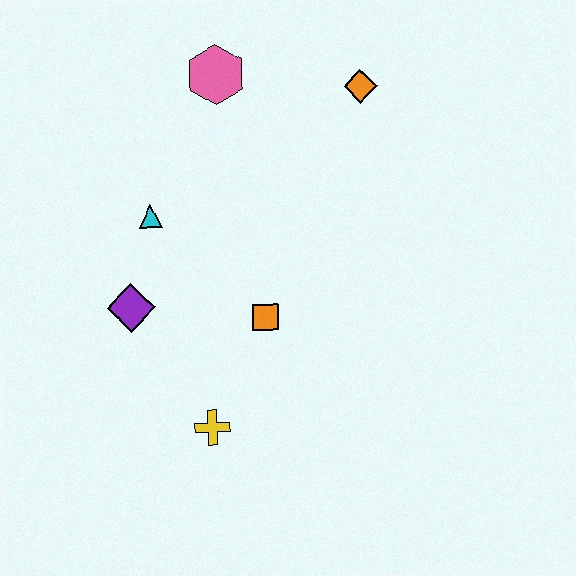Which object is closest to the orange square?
The yellow cross is closest to the orange square.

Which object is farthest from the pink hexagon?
The yellow cross is farthest from the pink hexagon.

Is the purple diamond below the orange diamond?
Yes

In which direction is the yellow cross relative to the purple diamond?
The yellow cross is below the purple diamond.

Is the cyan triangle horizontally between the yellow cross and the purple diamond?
Yes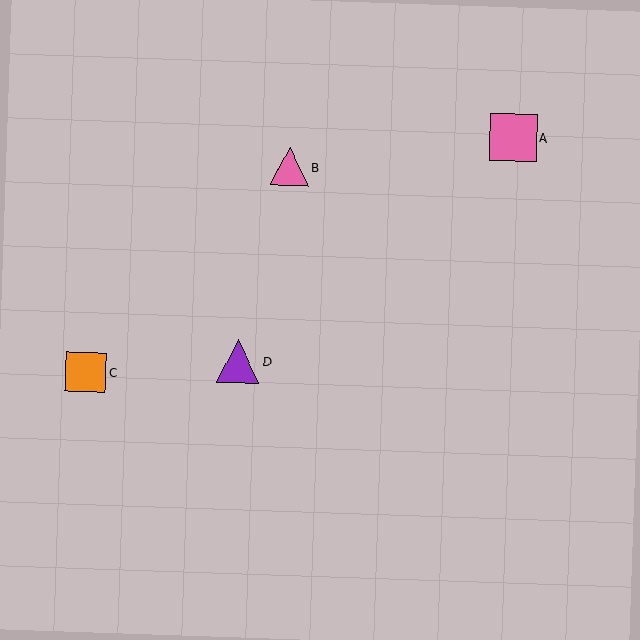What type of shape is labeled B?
Shape B is a pink triangle.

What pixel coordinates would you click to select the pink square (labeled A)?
Click at (513, 137) to select the pink square A.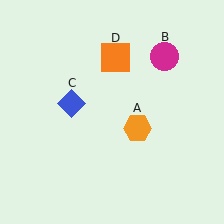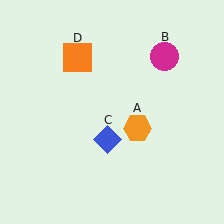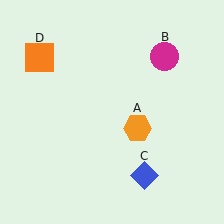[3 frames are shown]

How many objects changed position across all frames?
2 objects changed position: blue diamond (object C), orange square (object D).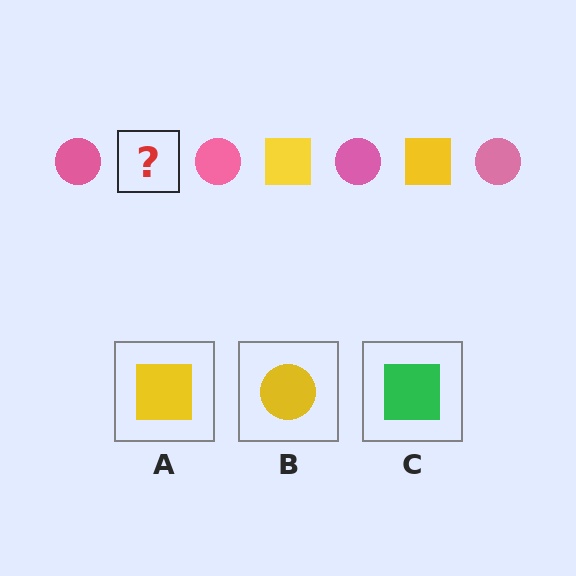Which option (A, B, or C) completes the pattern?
A.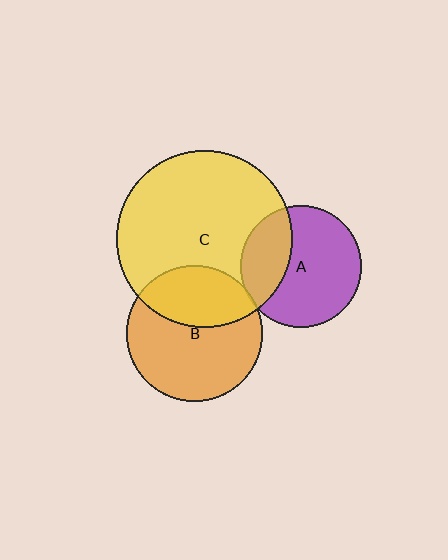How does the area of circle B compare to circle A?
Approximately 1.2 times.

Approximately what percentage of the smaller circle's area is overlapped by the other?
Approximately 5%.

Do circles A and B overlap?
Yes.